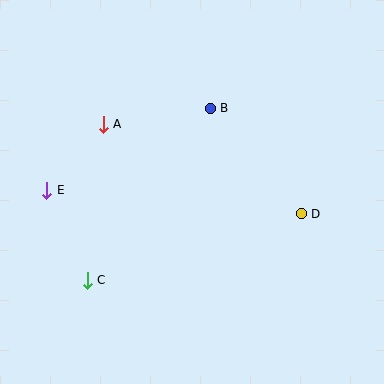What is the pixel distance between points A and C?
The distance between A and C is 157 pixels.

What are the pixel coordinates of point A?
Point A is at (103, 124).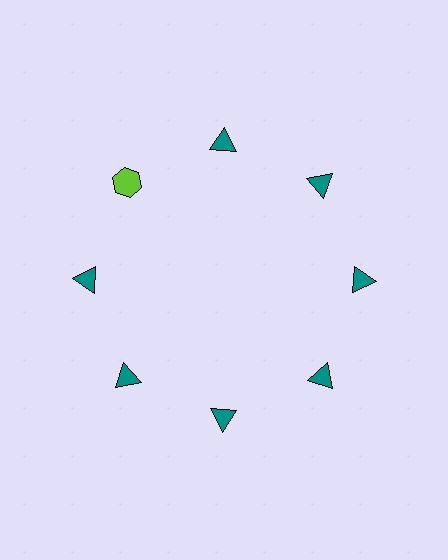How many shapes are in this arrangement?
There are 8 shapes arranged in a ring pattern.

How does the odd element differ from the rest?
It differs in both color (lime instead of teal) and shape (hexagon instead of triangle).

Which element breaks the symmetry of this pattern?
The lime hexagon at roughly the 10 o'clock position breaks the symmetry. All other shapes are teal triangles.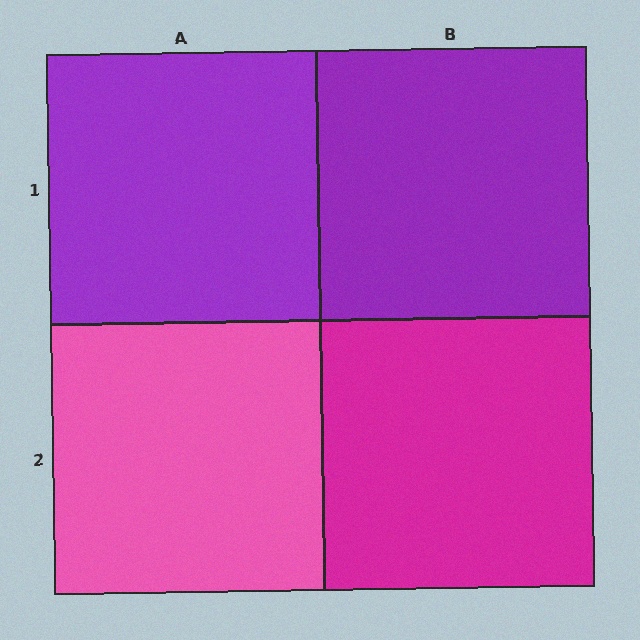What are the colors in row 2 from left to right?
Pink, magenta.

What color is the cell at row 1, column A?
Purple.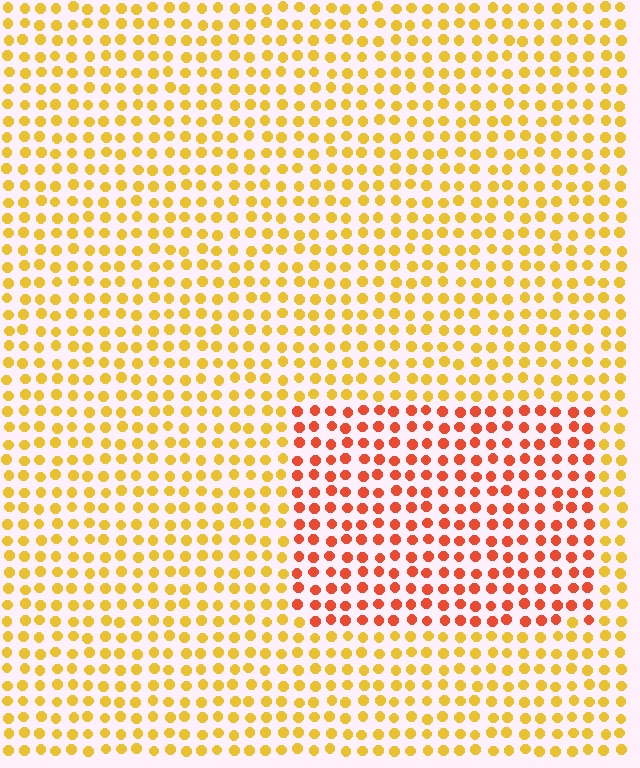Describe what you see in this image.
The image is filled with small yellow elements in a uniform arrangement. A rectangle-shaped region is visible where the elements are tinted to a slightly different hue, forming a subtle color boundary.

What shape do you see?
I see a rectangle.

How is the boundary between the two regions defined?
The boundary is defined purely by a slight shift in hue (about 39 degrees). Spacing, size, and orientation are identical on both sides.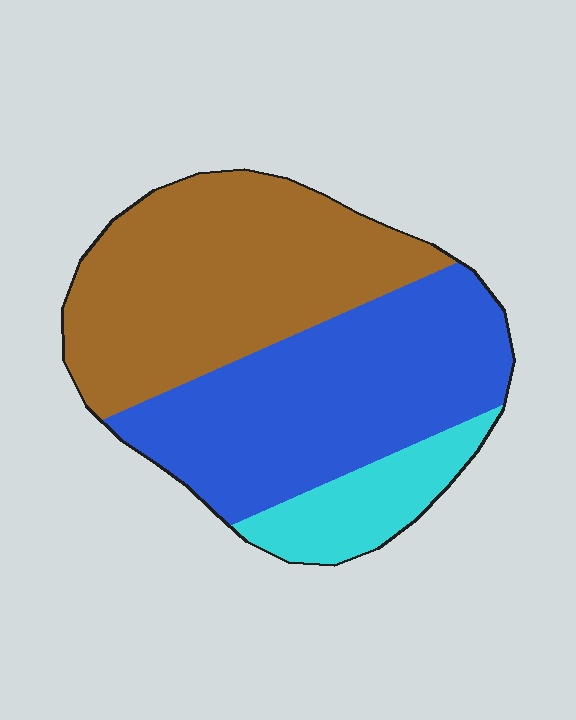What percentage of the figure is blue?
Blue takes up between a quarter and a half of the figure.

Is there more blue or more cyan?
Blue.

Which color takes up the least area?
Cyan, at roughly 15%.